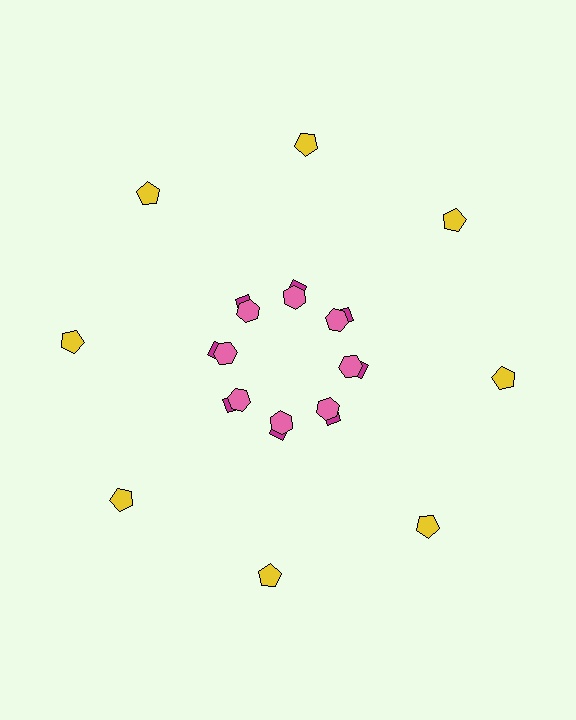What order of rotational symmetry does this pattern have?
This pattern has 8-fold rotational symmetry.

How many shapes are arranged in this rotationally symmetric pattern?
There are 24 shapes, arranged in 8 groups of 3.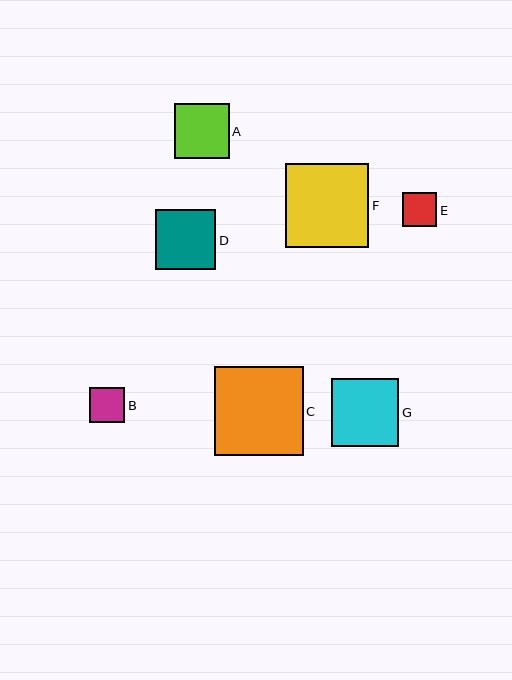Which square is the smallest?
Square E is the smallest with a size of approximately 34 pixels.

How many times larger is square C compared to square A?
Square C is approximately 1.6 times the size of square A.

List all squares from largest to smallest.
From largest to smallest: C, F, G, D, A, B, E.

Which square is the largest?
Square C is the largest with a size of approximately 89 pixels.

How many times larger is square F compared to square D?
Square F is approximately 1.4 times the size of square D.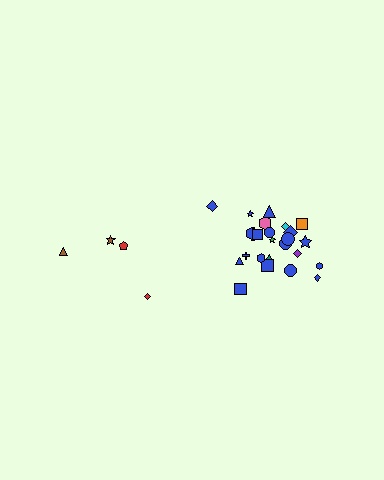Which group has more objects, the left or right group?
The right group.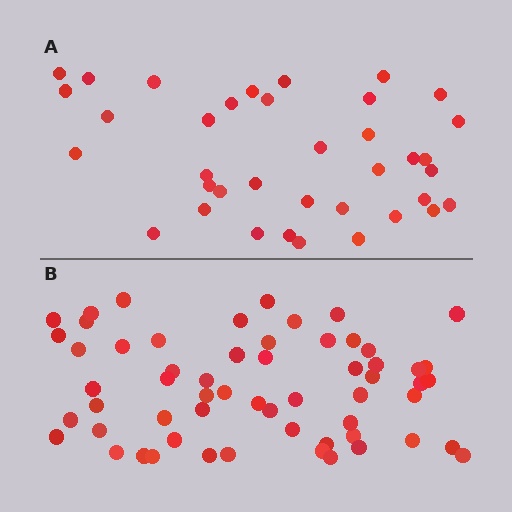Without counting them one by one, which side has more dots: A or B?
Region B (the bottom region) has more dots.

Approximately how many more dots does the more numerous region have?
Region B has approximately 20 more dots than region A.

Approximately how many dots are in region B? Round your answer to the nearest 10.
About 60 dots. (The exact count is 59, which rounds to 60.)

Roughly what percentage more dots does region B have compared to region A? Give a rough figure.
About 60% more.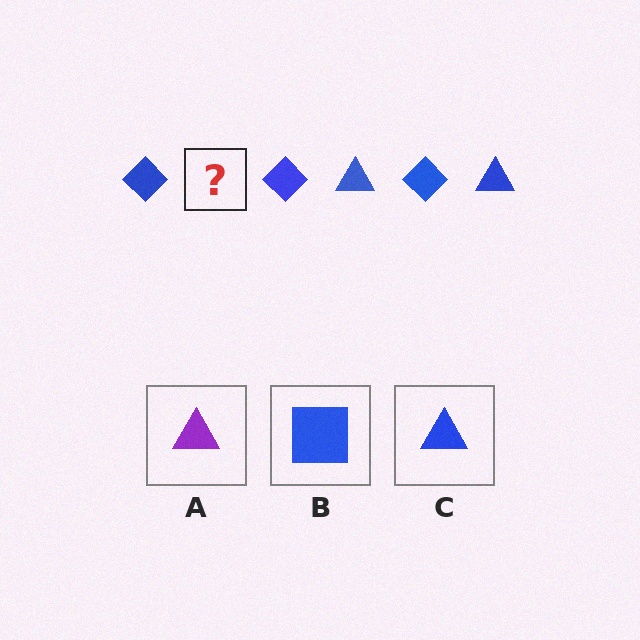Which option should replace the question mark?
Option C.